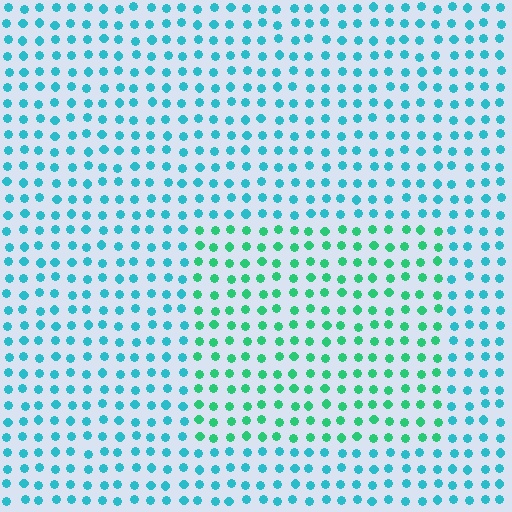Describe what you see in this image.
The image is filled with small cyan elements in a uniform arrangement. A rectangle-shaped region is visible where the elements are tinted to a slightly different hue, forming a subtle color boundary.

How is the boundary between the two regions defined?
The boundary is defined purely by a slight shift in hue (about 36 degrees). Spacing, size, and orientation are identical on both sides.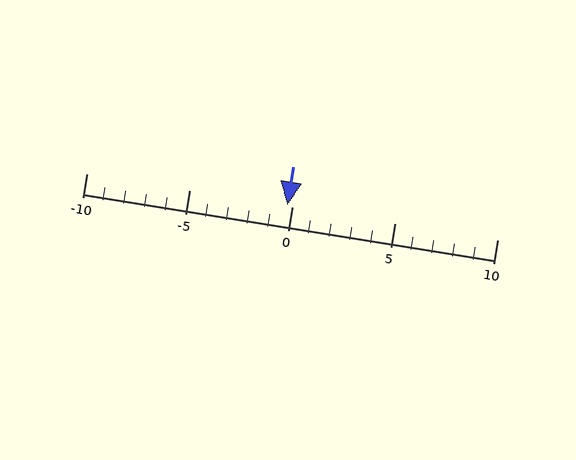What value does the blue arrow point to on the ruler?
The blue arrow points to approximately 0.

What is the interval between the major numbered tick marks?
The major tick marks are spaced 5 units apart.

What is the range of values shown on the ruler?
The ruler shows values from -10 to 10.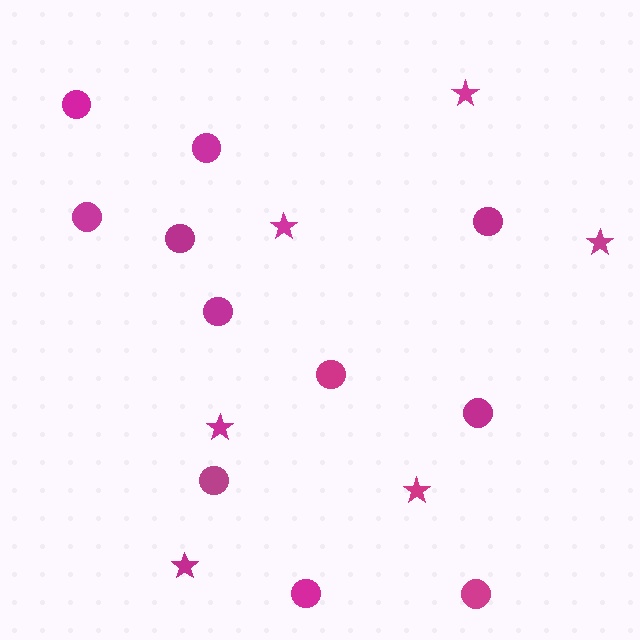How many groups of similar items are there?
There are 2 groups: one group of circles (11) and one group of stars (6).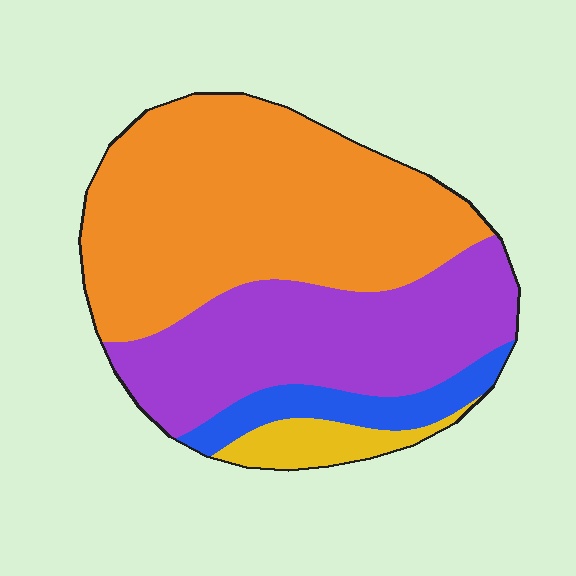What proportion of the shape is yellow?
Yellow takes up about one tenth (1/10) of the shape.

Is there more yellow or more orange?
Orange.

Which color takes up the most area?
Orange, at roughly 50%.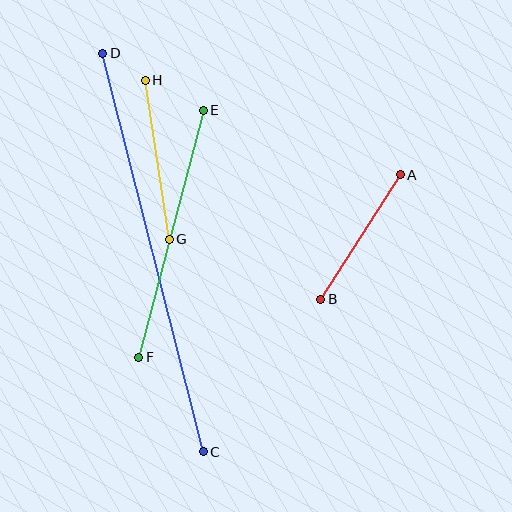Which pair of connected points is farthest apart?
Points C and D are farthest apart.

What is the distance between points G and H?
The distance is approximately 161 pixels.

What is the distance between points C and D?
The distance is approximately 411 pixels.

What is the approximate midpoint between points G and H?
The midpoint is at approximately (157, 160) pixels.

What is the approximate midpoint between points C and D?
The midpoint is at approximately (153, 252) pixels.